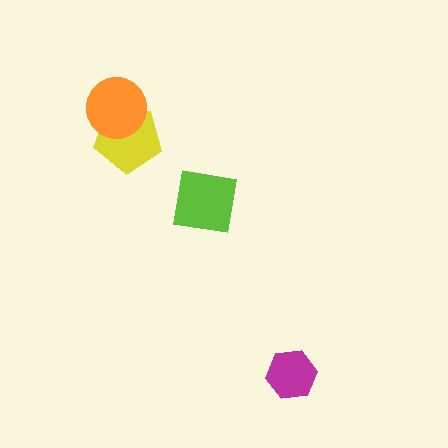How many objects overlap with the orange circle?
1 object overlaps with the orange circle.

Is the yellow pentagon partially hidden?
Yes, it is partially covered by another shape.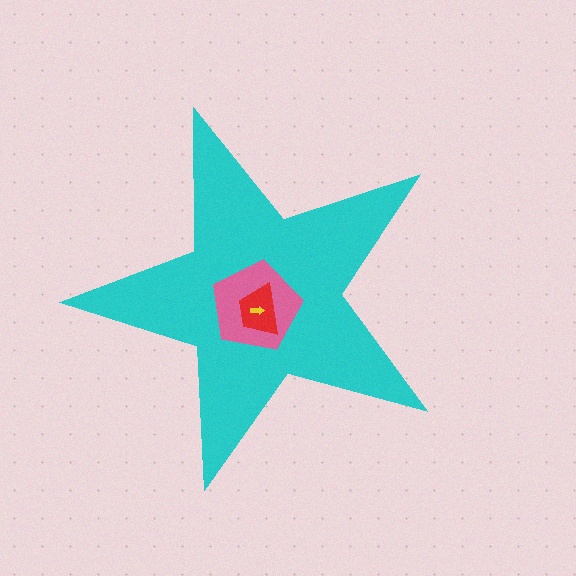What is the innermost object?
The yellow arrow.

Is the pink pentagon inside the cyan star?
Yes.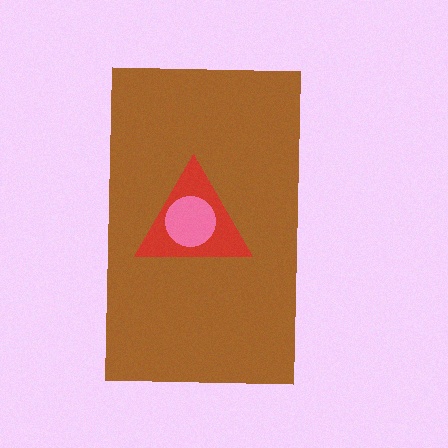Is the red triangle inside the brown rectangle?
Yes.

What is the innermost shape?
The pink circle.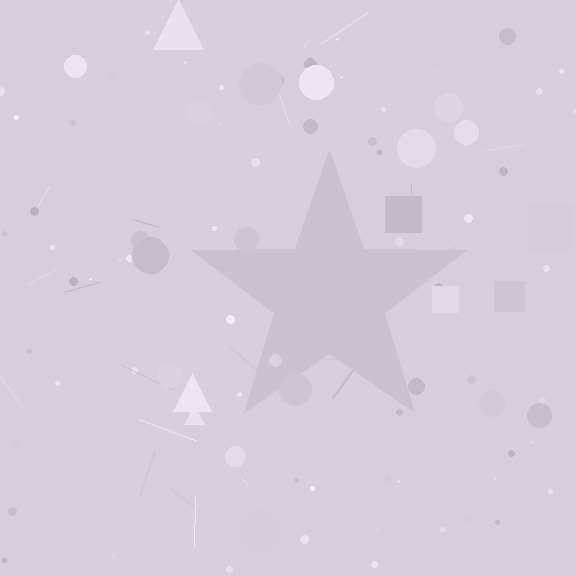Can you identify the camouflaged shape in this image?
The camouflaged shape is a star.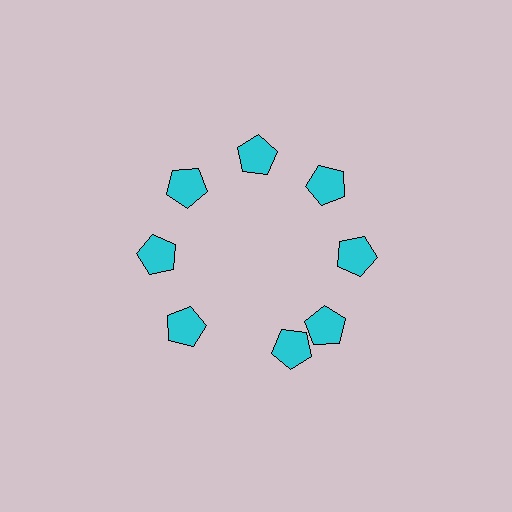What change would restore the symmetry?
The symmetry would be restored by rotating it back into even spacing with its neighbors so that all 8 pentagons sit at equal angles and equal distance from the center.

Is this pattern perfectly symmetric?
No. The 8 cyan pentagons are arranged in a ring, but one element near the 6 o'clock position is rotated out of alignment along the ring, breaking the 8-fold rotational symmetry.